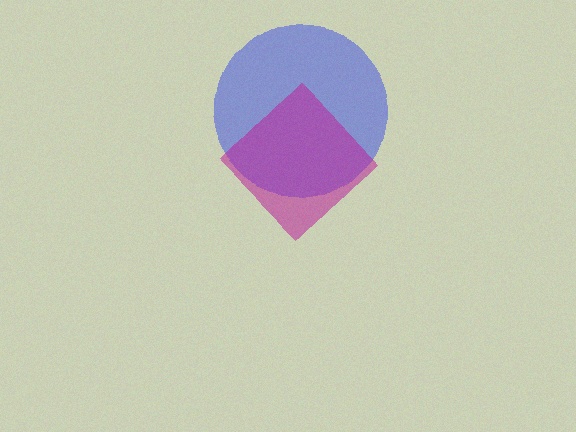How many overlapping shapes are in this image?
There are 2 overlapping shapes in the image.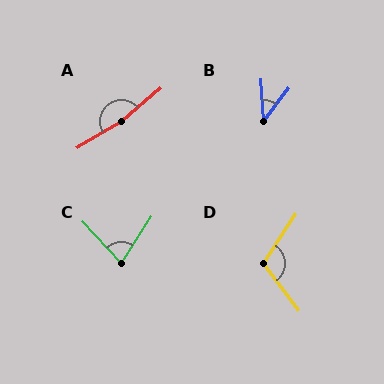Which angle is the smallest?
B, at approximately 41 degrees.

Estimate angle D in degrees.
Approximately 110 degrees.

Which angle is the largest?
A, at approximately 170 degrees.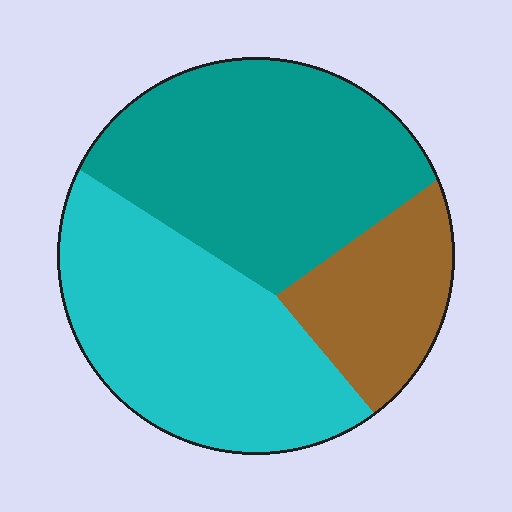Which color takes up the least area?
Brown, at roughly 20%.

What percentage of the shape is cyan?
Cyan takes up about two fifths (2/5) of the shape.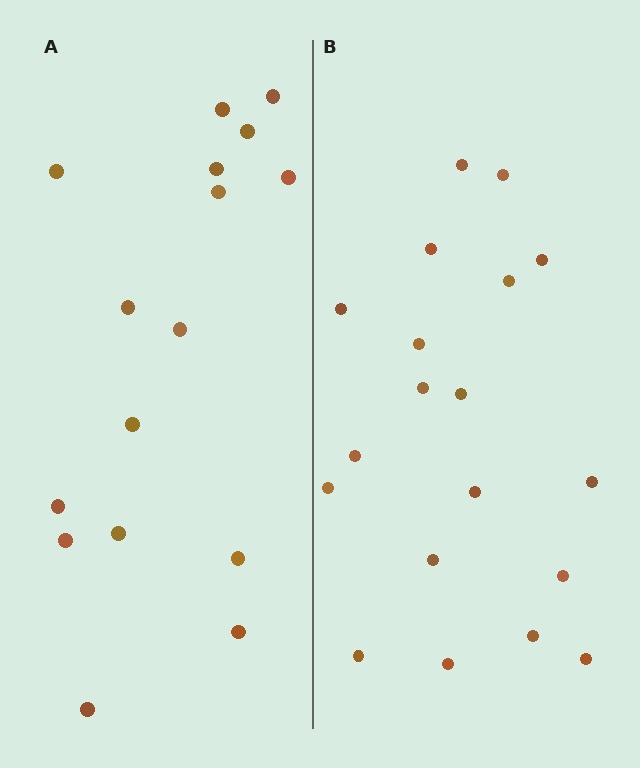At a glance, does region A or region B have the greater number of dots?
Region B (the right region) has more dots.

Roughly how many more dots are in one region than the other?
Region B has just a few more — roughly 2 or 3 more dots than region A.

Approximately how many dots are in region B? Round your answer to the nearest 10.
About 20 dots. (The exact count is 19, which rounds to 20.)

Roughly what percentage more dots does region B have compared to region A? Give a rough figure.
About 20% more.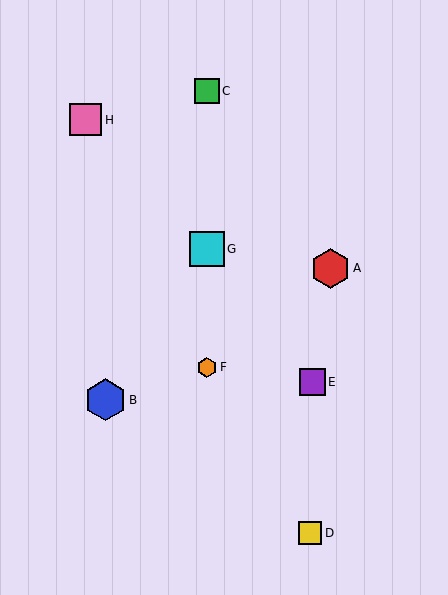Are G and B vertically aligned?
No, G is at x≈207 and B is at x≈105.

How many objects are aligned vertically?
3 objects (C, F, G) are aligned vertically.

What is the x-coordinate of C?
Object C is at x≈207.